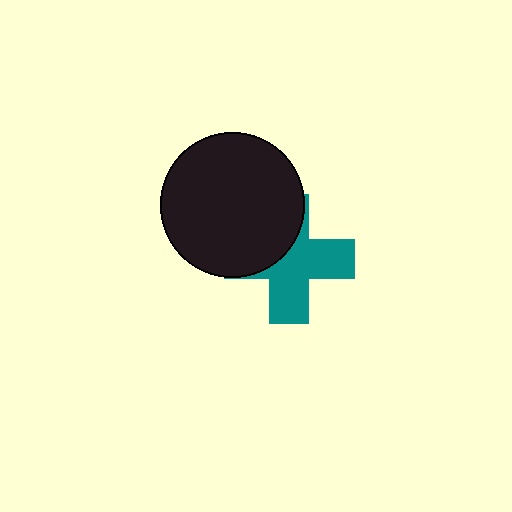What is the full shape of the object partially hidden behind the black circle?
The partially hidden object is a teal cross.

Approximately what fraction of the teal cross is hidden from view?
Roughly 41% of the teal cross is hidden behind the black circle.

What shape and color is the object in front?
The object in front is a black circle.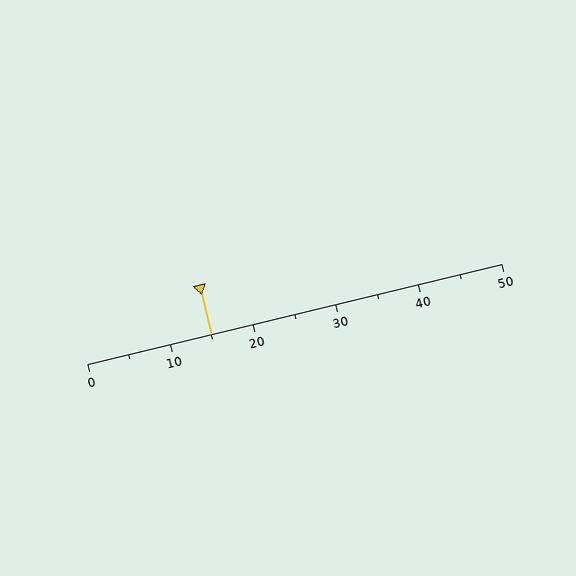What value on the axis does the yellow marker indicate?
The marker indicates approximately 15.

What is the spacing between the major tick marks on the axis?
The major ticks are spaced 10 apart.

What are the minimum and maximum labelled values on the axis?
The axis runs from 0 to 50.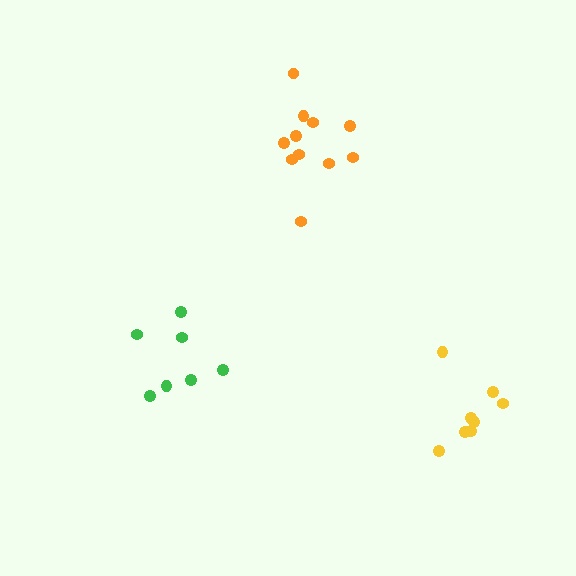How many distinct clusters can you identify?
There are 3 distinct clusters.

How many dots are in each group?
Group 1: 8 dots, Group 2: 7 dots, Group 3: 11 dots (26 total).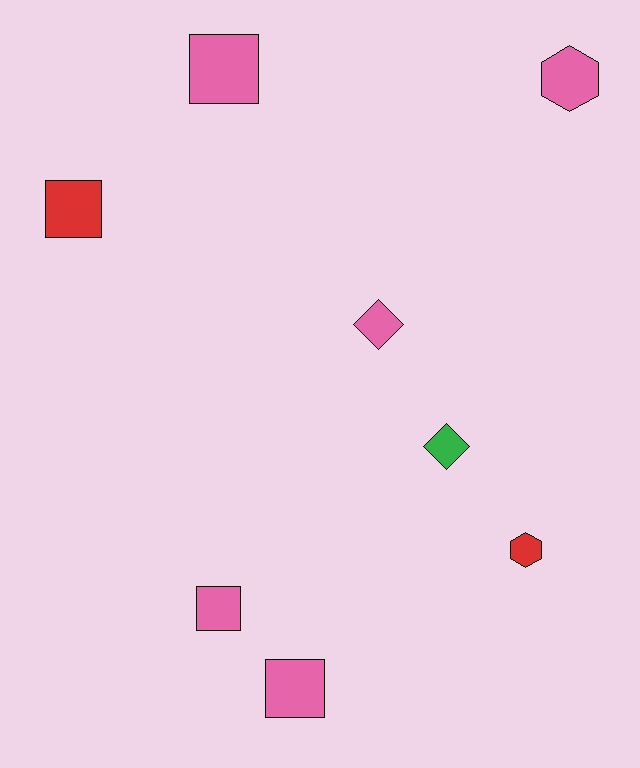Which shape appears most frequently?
Square, with 4 objects.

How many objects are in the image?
There are 8 objects.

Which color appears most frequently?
Pink, with 5 objects.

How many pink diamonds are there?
There is 1 pink diamond.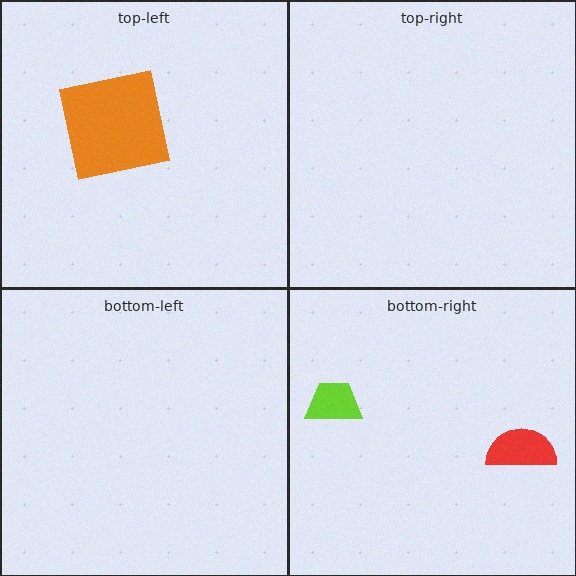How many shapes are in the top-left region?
1.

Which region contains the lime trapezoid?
The bottom-right region.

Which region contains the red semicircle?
The bottom-right region.